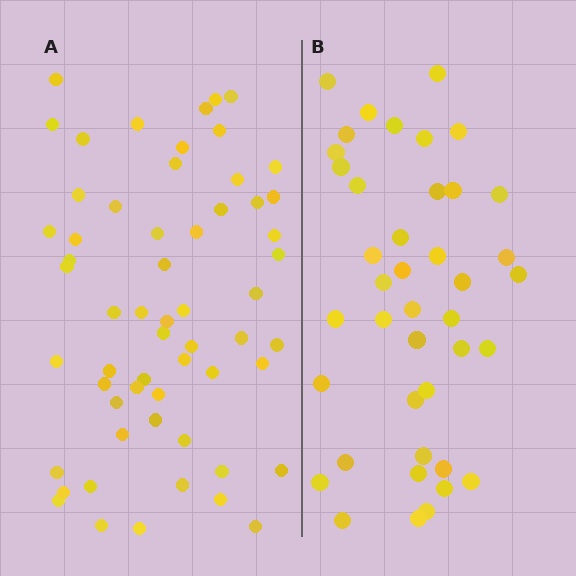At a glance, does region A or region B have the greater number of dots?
Region A (the left region) has more dots.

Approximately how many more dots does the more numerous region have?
Region A has approximately 20 more dots than region B.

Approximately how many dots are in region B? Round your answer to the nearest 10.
About 40 dots. (The exact count is 41, which rounds to 40.)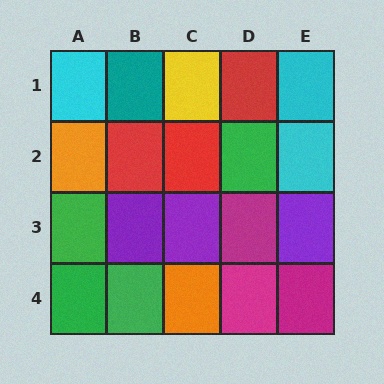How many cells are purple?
3 cells are purple.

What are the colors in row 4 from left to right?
Green, green, orange, magenta, magenta.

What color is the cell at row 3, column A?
Green.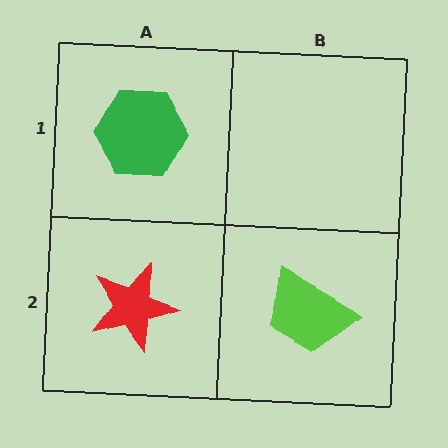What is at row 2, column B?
A lime trapezoid.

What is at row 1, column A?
A green hexagon.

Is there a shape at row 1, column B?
No, that cell is empty.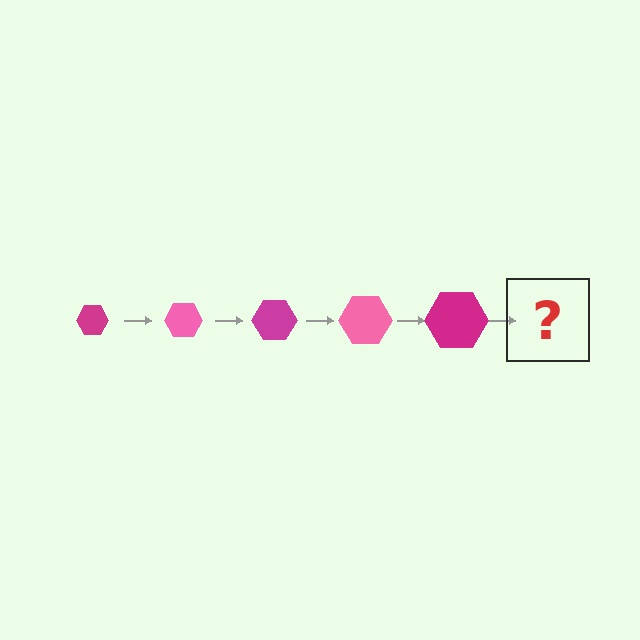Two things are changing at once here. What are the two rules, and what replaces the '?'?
The two rules are that the hexagon grows larger each step and the color cycles through magenta and pink. The '?' should be a pink hexagon, larger than the previous one.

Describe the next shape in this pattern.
It should be a pink hexagon, larger than the previous one.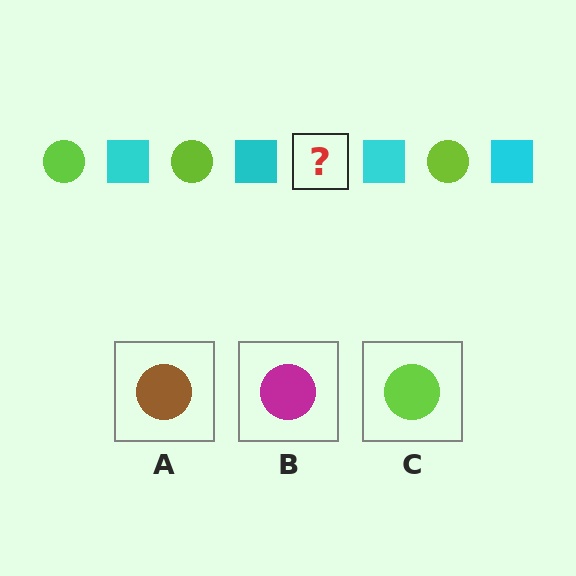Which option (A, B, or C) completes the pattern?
C.